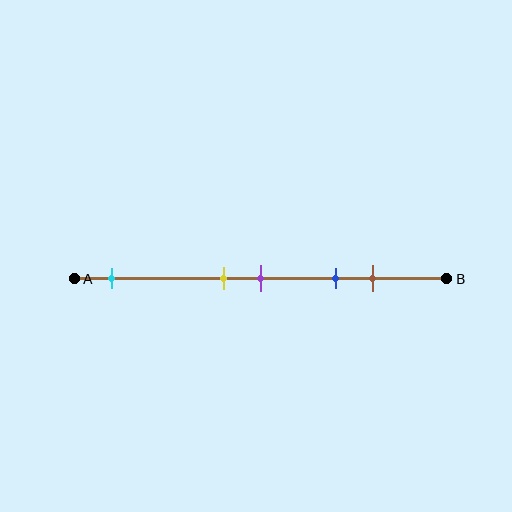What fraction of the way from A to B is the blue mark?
The blue mark is approximately 70% (0.7) of the way from A to B.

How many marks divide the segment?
There are 5 marks dividing the segment.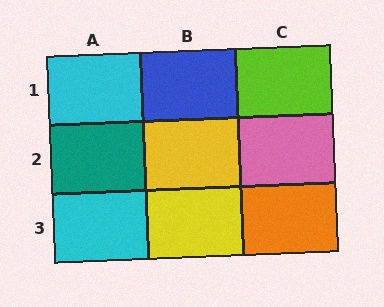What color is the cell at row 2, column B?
Yellow.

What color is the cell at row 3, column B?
Yellow.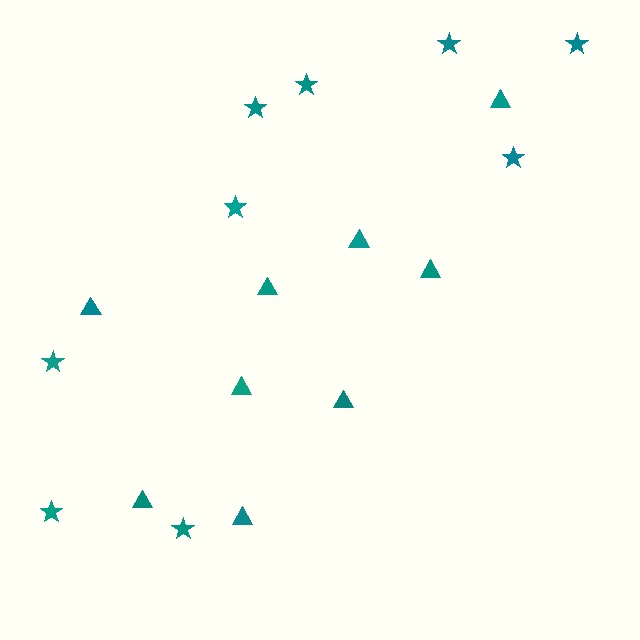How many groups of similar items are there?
There are 2 groups: one group of triangles (9) and one group of stars (9).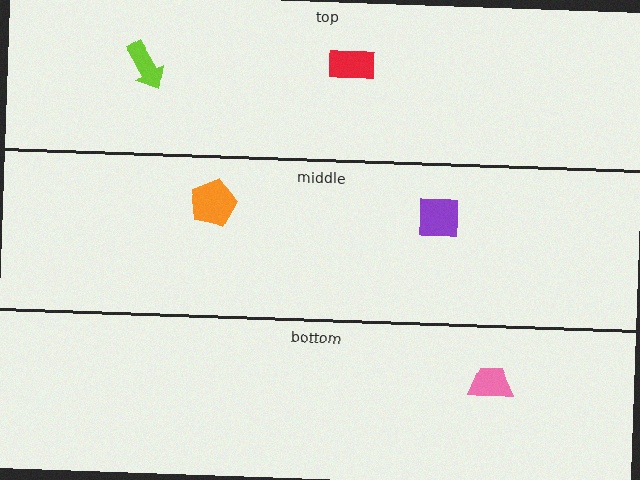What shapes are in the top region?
The red rectangle, the lime arrow.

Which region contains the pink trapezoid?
The bottom region.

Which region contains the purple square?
The middle region.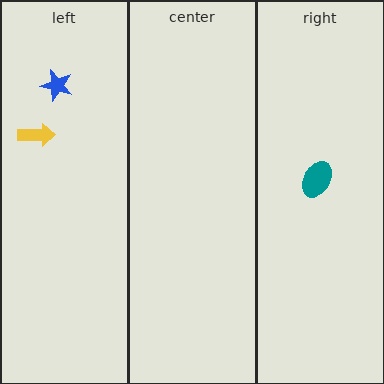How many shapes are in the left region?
2.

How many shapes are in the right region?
1.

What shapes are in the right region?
The teal ellipse.